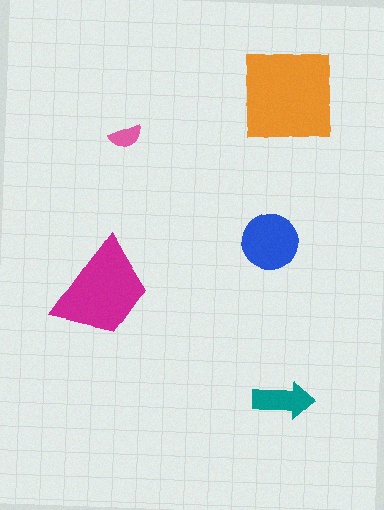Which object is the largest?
The orange square.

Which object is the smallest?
The pink semicircle.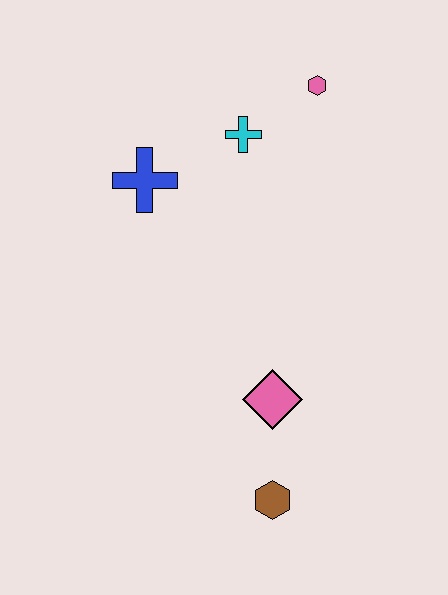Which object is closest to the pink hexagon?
The cyan cross is closest to the pink hexagon.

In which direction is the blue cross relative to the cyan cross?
The blue cross is to the left of the cyan cross.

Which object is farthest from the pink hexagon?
The brown hexagon is farthest from the pink hexagon.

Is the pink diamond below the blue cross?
Yes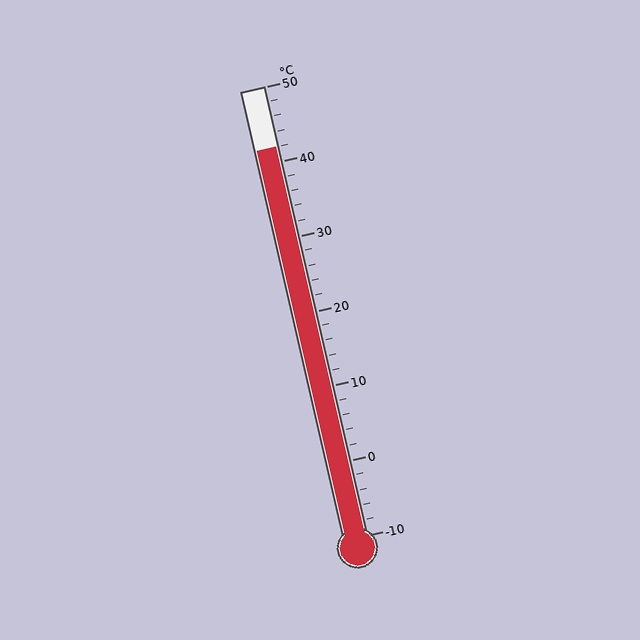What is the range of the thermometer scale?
The thermometer scale ranges from -10°C to 50°C.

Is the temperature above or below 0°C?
The temperature is above 0°C.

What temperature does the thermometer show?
The thermometer shows approximately 42°C.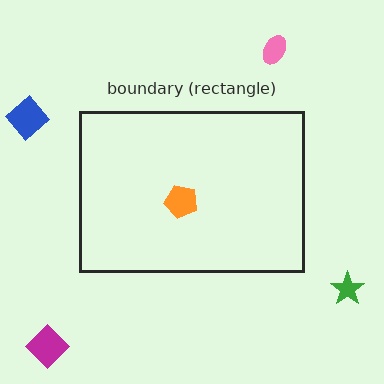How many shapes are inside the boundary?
1 inside, 4 outside.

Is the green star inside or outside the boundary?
Outside.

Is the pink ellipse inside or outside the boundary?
Outside.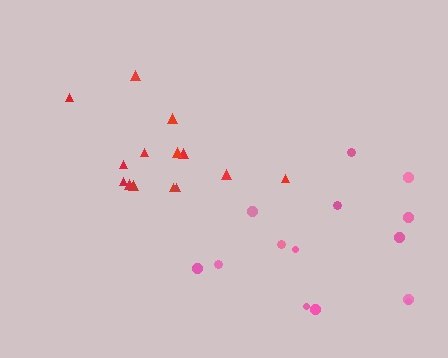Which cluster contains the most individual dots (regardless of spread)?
Pink (15).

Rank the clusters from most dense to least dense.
red, pink.